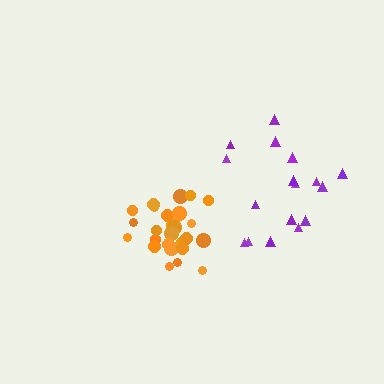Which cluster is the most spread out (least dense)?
Purple.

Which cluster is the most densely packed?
Orange.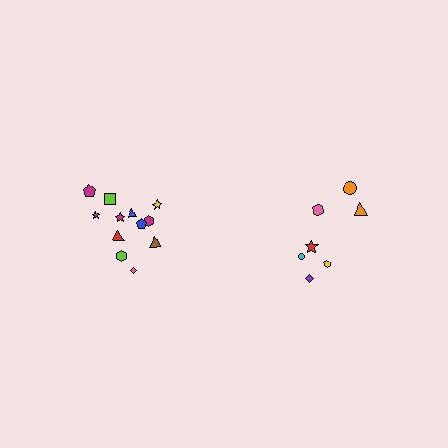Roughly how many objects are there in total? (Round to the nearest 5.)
Roughly 20 objects in total.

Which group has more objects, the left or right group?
The left group.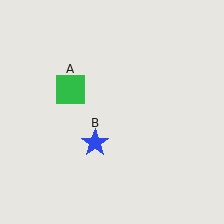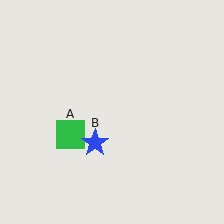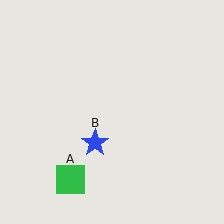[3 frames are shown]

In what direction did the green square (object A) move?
The green square (object A) moved down.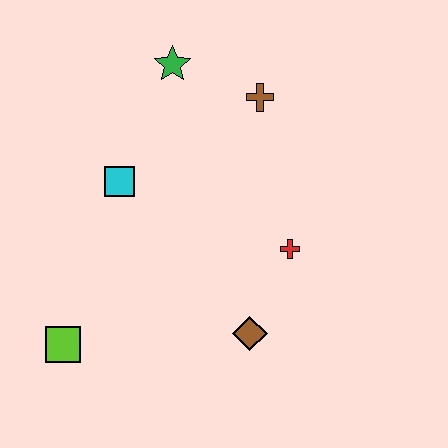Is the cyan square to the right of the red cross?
No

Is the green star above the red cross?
Yes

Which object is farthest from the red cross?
The lime square is farthest from the red cross.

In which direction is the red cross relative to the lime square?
The red cross is to the right of the lime square.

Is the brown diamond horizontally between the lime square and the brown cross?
Yes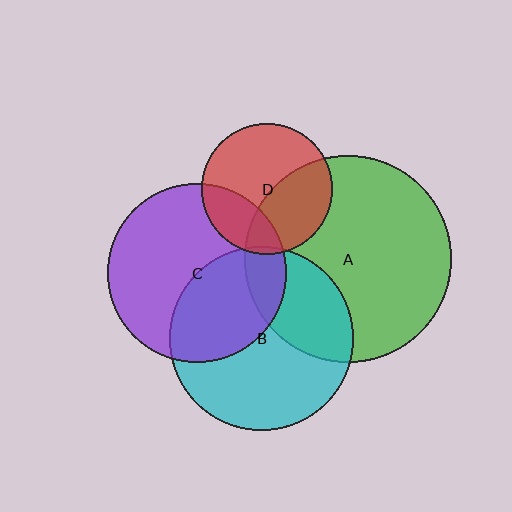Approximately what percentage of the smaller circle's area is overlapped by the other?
Approximately 40%.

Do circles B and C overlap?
Yes.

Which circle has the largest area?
Circle A (green).